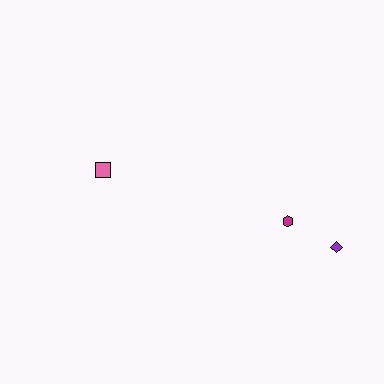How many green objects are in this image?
There are no green objects.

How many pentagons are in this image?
There are no pentagons.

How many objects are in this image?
There are 3 objects.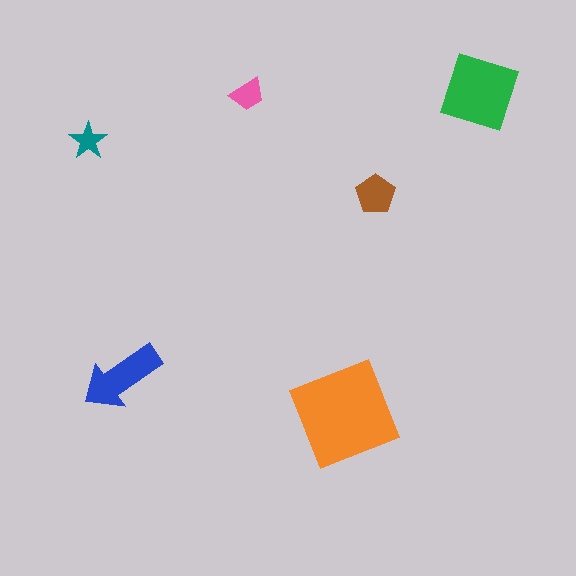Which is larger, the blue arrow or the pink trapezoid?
The blue arrow.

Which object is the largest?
The orange square.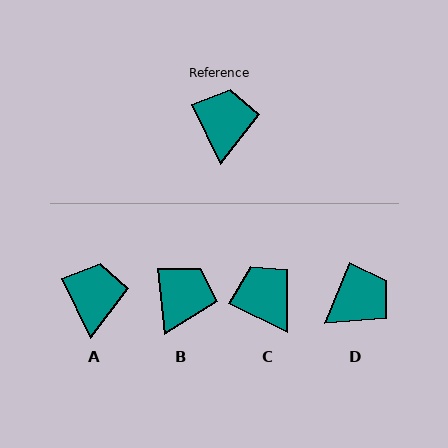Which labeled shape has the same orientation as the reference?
A.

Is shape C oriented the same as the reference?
No, it is off by about 37 degrees.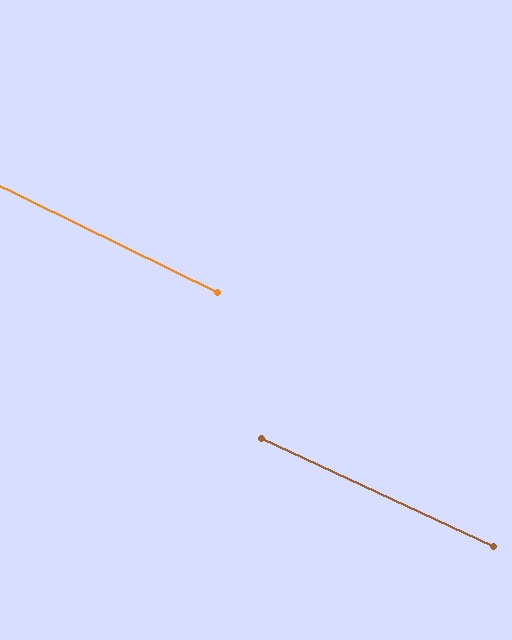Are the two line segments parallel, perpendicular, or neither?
Parallel — their directions differ by only 1.0°.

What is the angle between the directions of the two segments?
Approximately 1 degree.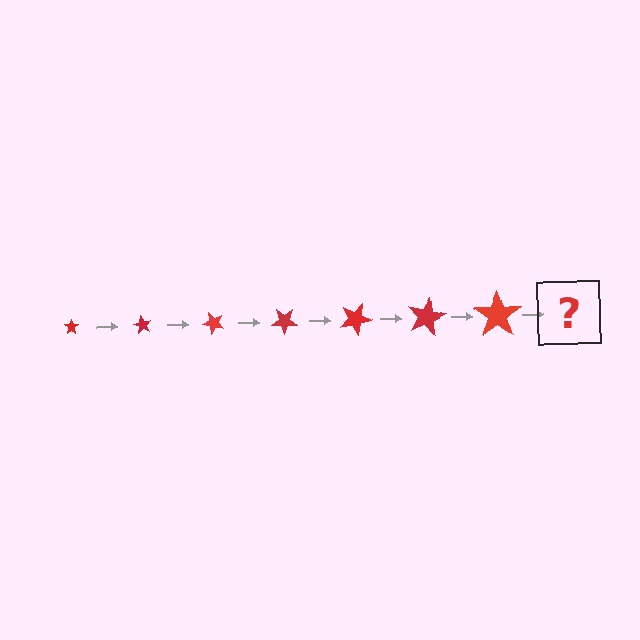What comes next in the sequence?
The next element should be a star, larger than the previous one and rotated 420 degrees from the start.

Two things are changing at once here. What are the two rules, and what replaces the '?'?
The two rules are that the star grows larger each step and it rotates 60 degrees each step. The '?' should be a star, larger than the previous one and rotated 420 degrees from the start.